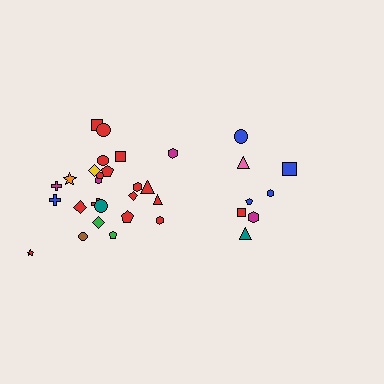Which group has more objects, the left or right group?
The left group.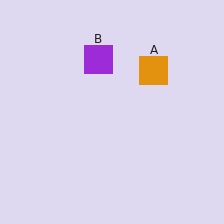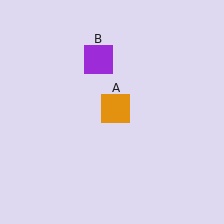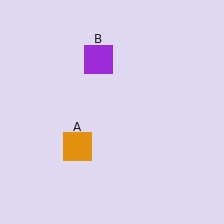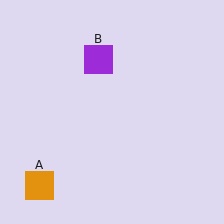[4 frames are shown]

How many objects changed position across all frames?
1 object changed position: orange square (object A).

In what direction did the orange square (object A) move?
The orange square (object A) moved down and to the left.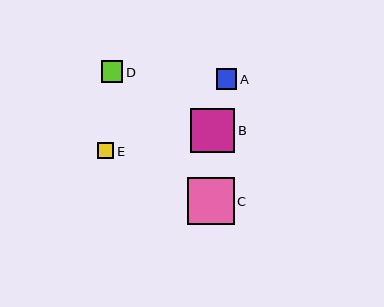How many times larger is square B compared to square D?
Square B is approximately 2.0 times the size of square D.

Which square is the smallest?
Square E is the smallest with a size of approximately 16 pixels.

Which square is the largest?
Square C is the largest with a size of approximately 47 pixels.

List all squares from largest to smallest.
From largest to smallest: C, B, D, A, E.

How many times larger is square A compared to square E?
Square A is approximately 1.3 times the size of square E.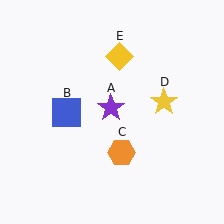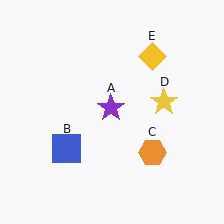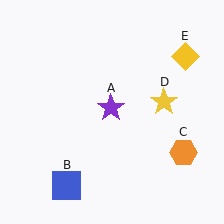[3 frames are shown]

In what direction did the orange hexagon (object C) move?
The orange hexagon (object C) moved right.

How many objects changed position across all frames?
3 objects changed position: blue square (object B), orange hexagon (object C), yellow diamond (object E).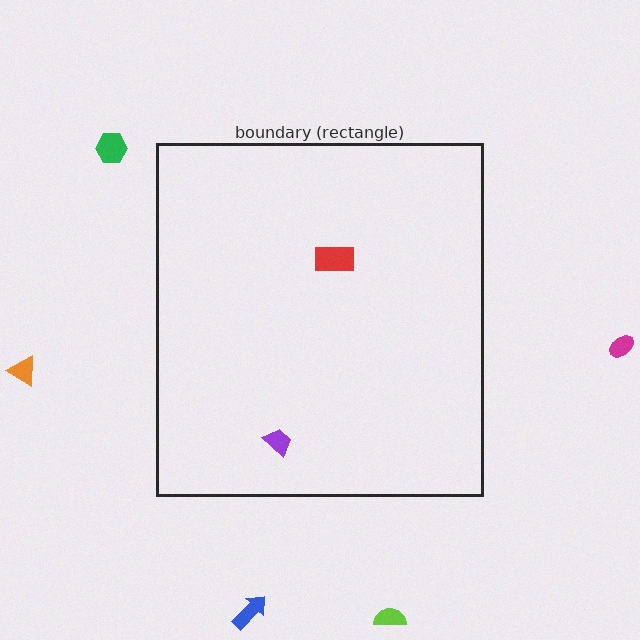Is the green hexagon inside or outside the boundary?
Outside.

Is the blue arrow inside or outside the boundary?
Outside.